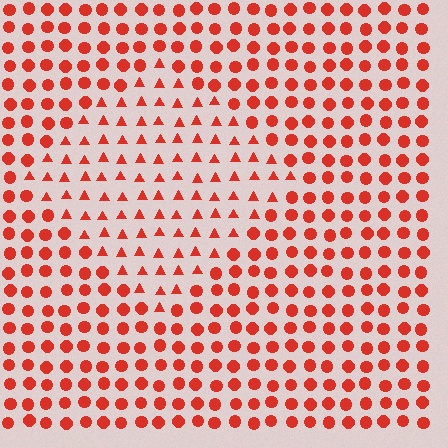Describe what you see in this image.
The image is filled with small red elements arranged in a uniform grid. A diamond-shaped region contains triangles, while the surrounding area contains circles. The boundary is defined purely by the change in element shape.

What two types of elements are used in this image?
The image uses triangles inside the diamond region and circles outside it.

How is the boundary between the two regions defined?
The boundary is defined by a change in element shape: triangles inside vs. circles outside. All elements share the same color and spacing.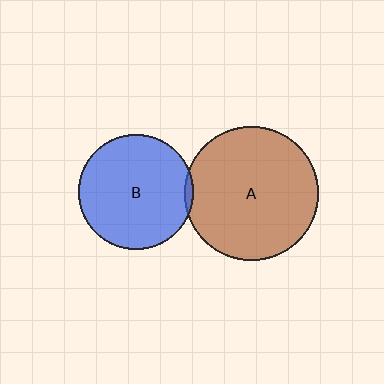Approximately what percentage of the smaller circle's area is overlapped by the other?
Approximately 5%.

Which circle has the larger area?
Circle A (brown).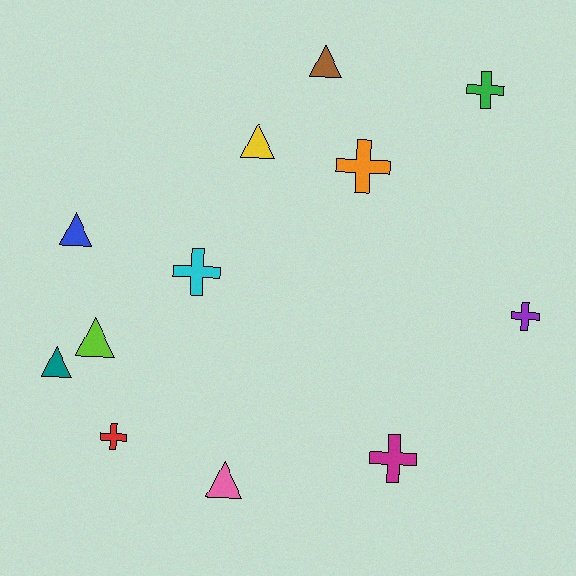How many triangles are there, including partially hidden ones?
There are 6 triangles.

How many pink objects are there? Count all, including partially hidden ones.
There is 1 pink object.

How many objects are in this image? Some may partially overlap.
There are 12 objects.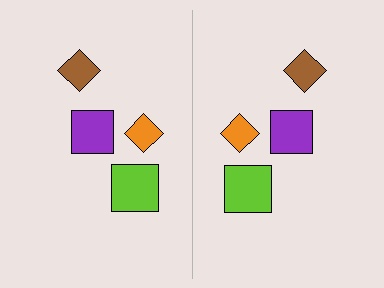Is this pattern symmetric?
Yes, this pattern has bilateral (reflection) symmetry.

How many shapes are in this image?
There are 8 shapes in this image.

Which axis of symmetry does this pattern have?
The pattern has a vertical axis of symmetry running through the center of the image.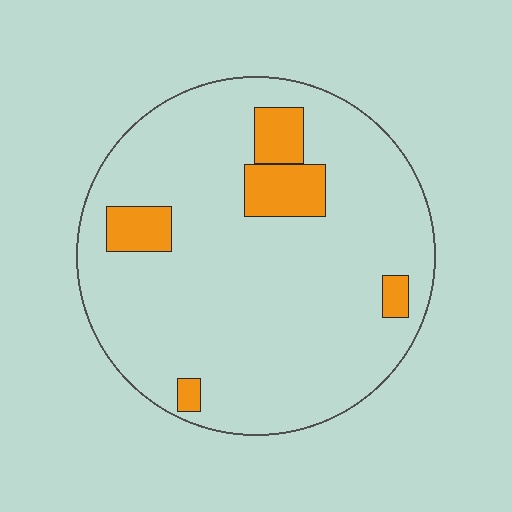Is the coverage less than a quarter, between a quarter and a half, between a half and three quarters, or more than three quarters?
Less than a quarter.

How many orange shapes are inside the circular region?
5.